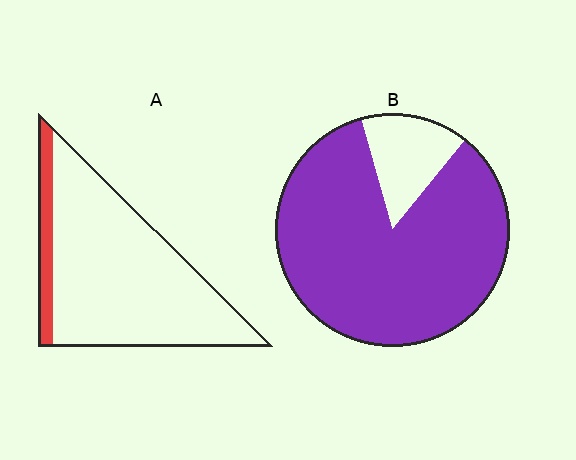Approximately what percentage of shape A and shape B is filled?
A is approximately 10% and B is approximately 85%.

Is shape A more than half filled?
No.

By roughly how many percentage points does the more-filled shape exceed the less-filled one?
By roughly 75 percentage points (B over A).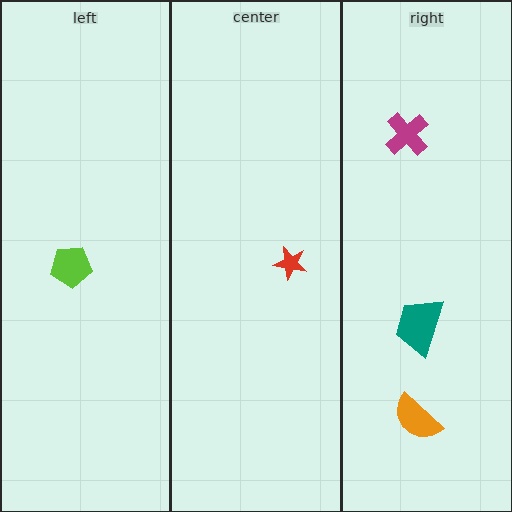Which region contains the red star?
The center region.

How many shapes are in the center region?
1.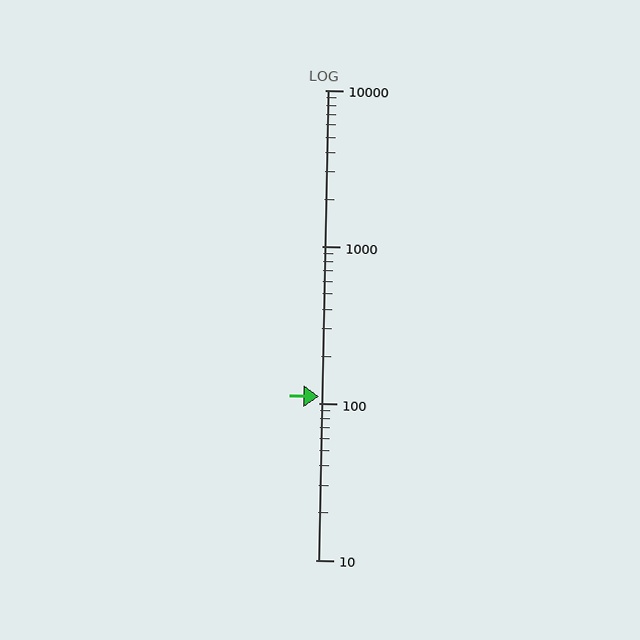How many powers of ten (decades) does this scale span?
The scale spans 3 decades, from 10 to 10000.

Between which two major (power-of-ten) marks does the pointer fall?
The pointer is between 100 and 1000.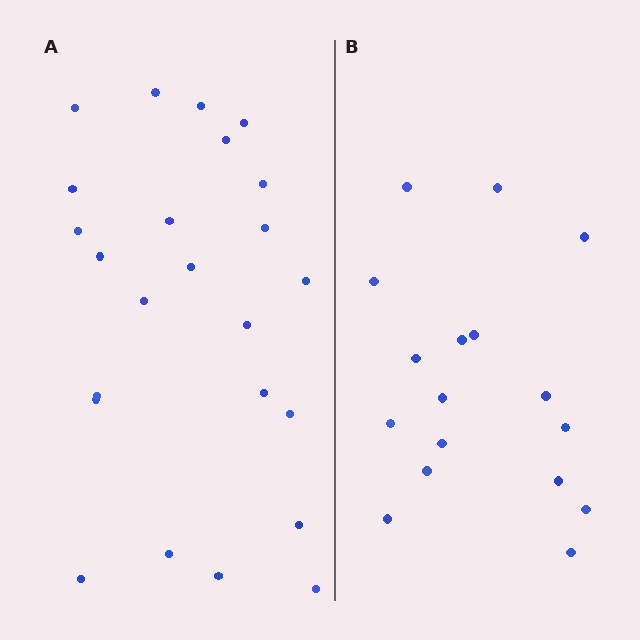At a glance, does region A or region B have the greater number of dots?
Region A (the left region) has more dots.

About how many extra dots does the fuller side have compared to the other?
Region A has roughly 8 or so more dots than region B.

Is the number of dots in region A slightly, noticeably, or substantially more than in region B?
Region A has noticeably more, but not dramatically so. The ratio is roughly 1.4 to 1.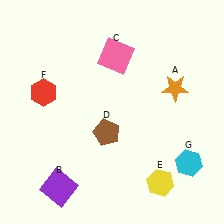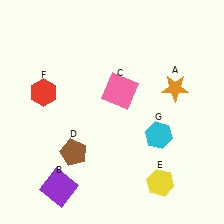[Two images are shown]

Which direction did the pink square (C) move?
The pink square (C) moved down.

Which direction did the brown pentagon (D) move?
The brown pentagon (D) moved left.